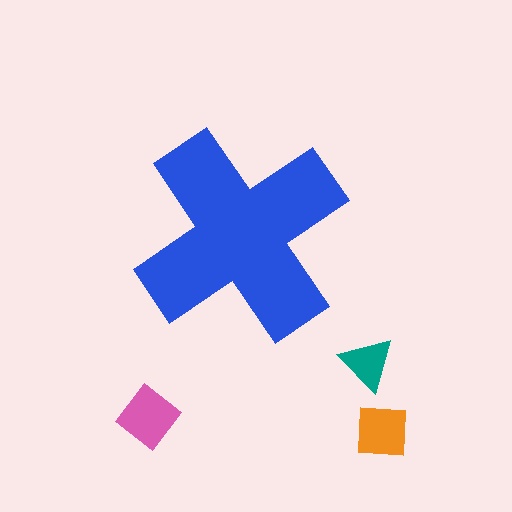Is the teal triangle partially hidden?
No, the teal triangle is fully visible.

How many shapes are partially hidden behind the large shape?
0 shapes are partially hidden.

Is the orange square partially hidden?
No, the orange square is fully visible.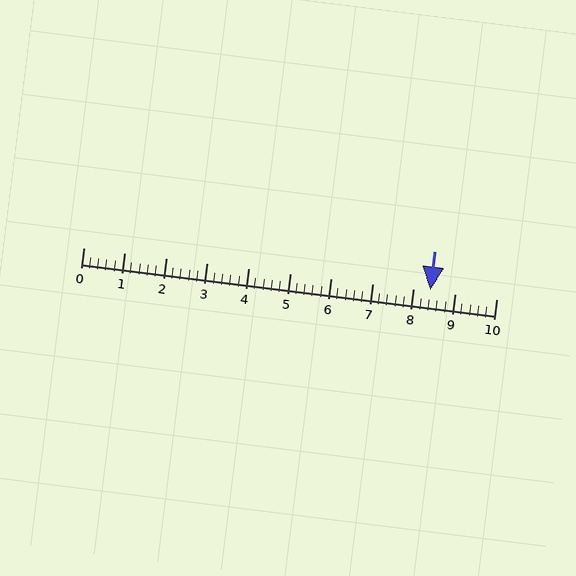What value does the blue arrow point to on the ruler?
The blue arrow points to approximately 8.4.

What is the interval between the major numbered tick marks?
The major tick marks are spaced 1 units apart.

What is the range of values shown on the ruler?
The ruler shows values from 0 to 10.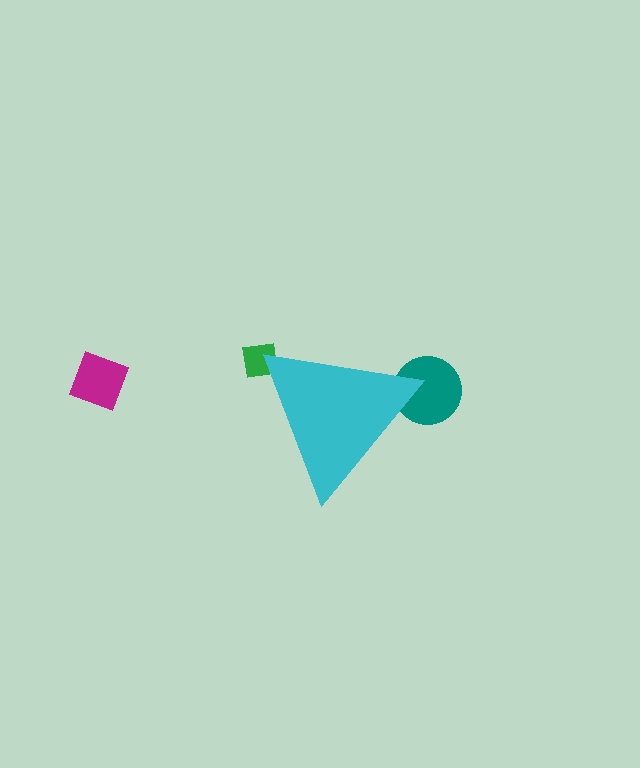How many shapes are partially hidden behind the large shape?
2 shapes are partially hidden.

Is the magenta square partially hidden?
No, the magenta square is fully visible.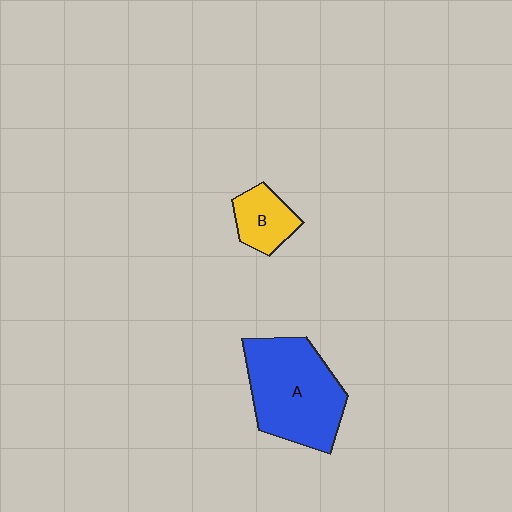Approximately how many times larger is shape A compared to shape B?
Approximately 2.7 times.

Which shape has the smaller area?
Shape B (yellow).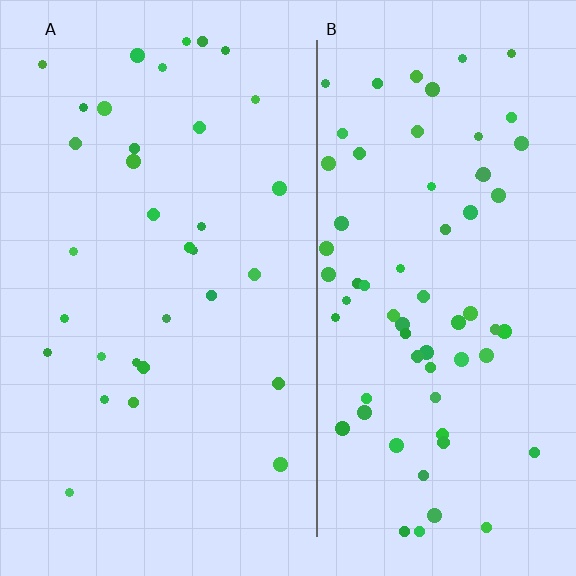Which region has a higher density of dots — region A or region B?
B (the right).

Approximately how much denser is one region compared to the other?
Approximately 2.1× — region B over region A.